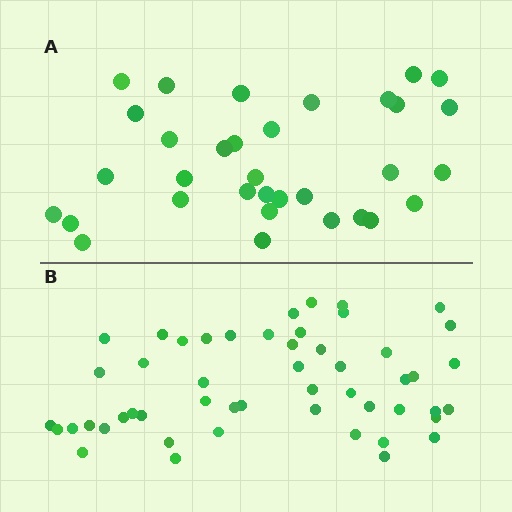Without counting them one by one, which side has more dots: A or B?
Region B (the bottom region) has more dots.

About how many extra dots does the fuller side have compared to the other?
Region B has approximately 20 more dots than region A.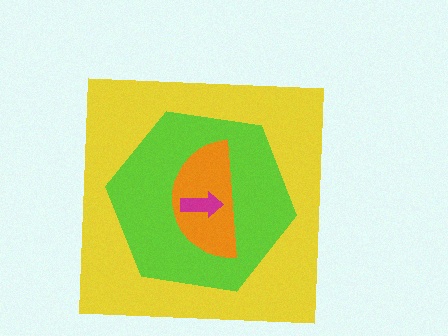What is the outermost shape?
The yellow square.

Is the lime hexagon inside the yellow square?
Yes.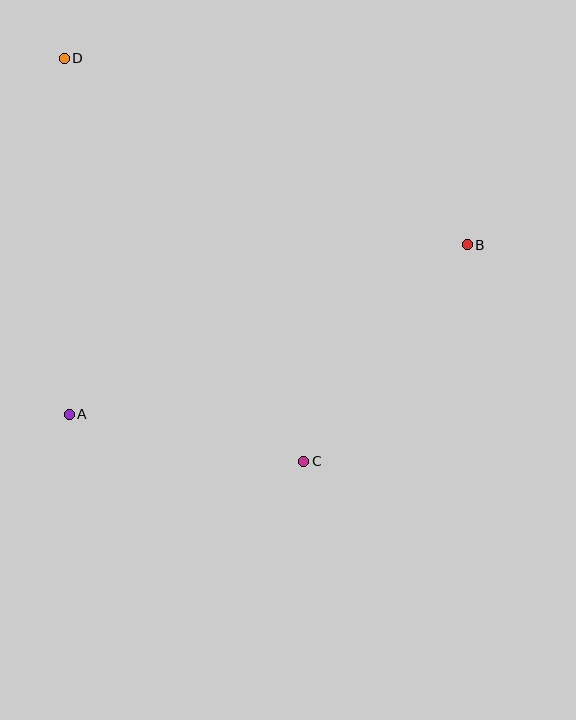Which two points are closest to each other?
Points A and C are closest to each other.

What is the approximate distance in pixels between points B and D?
The distance between B and D is approximately 444 pixels.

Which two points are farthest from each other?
Points C and D are farthest from each other.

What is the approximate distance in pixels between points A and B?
The distance between A and B is approximately 433 pixels.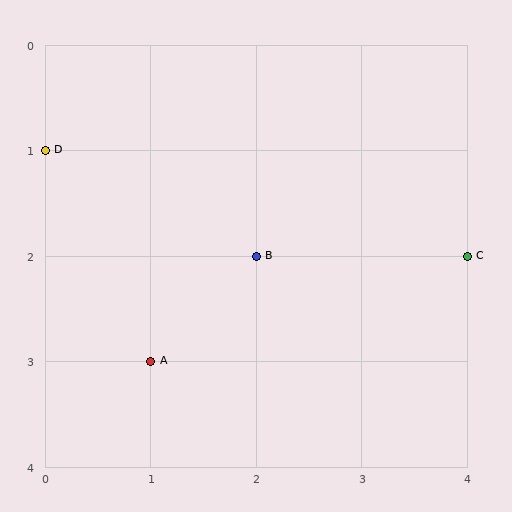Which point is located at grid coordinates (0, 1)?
Point D is at (0, 1).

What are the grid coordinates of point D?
Point D is at grid coordinates (0, 1).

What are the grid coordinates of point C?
Point C is at grid coordinates (4, 2).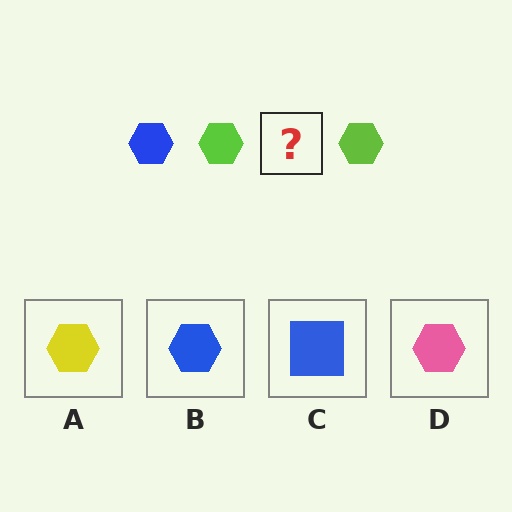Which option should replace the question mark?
Option B.